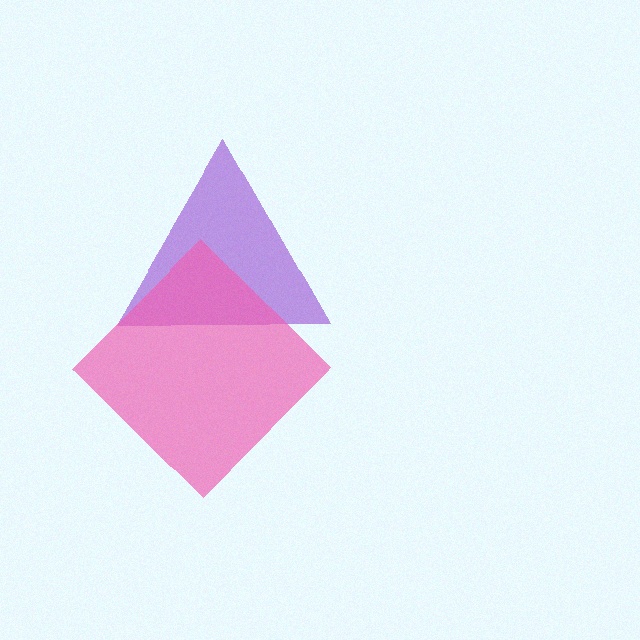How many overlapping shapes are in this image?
There are 2 overlapping shapes in the image.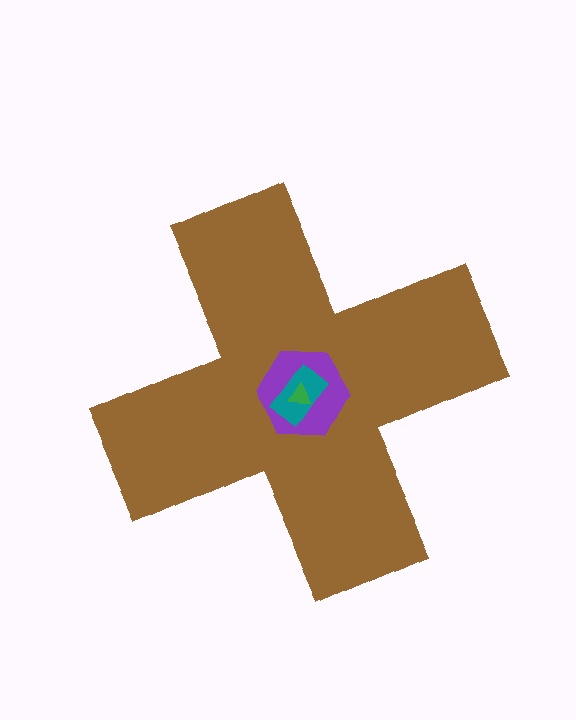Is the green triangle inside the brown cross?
Yes.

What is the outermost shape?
The brown cross.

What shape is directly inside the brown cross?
The purple hexagon.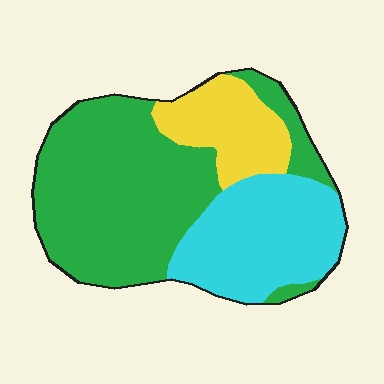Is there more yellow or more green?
Green.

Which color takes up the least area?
Yellow, at roughly 15%.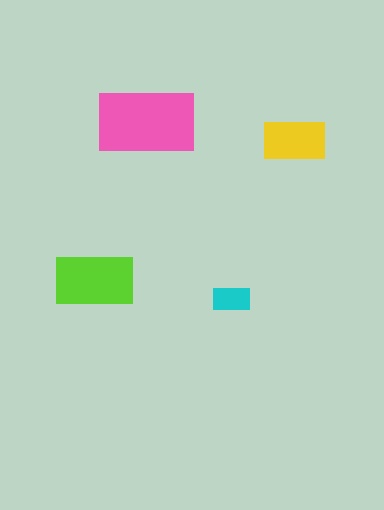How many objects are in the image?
There are 4 objects in the image.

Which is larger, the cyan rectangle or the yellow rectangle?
The yellow one.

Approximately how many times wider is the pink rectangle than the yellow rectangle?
About 1.5 times wider.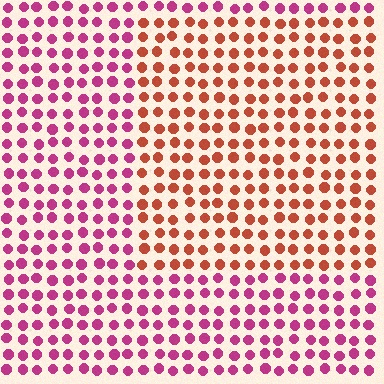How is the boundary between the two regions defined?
The boundary is defined purely by a slight shift in hue (about 46 degrees). Spacing, size, and orientation are identical on both sides.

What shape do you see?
I see a rectangle.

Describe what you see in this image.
The image is filled with small magenta elements in a uniform arrangement. A rectangle-shaped region is visible where the elements are tinted to a slightly different hue, forming a subtle color boundary.